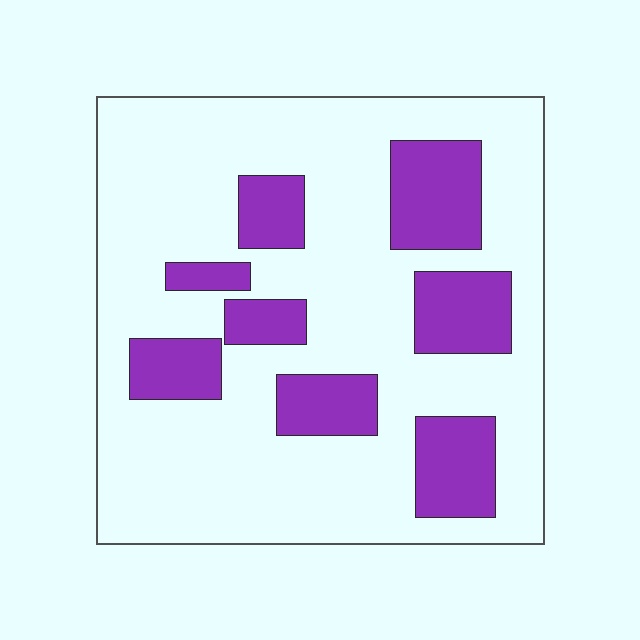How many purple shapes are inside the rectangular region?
8.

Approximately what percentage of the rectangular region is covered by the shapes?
Approximately 25%.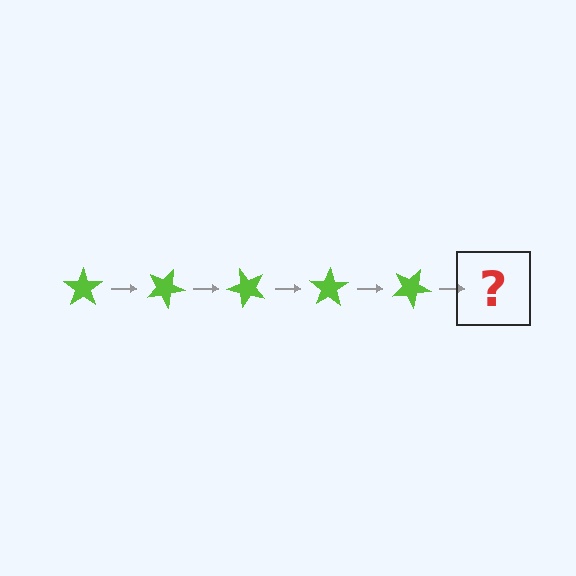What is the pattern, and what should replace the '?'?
The pattern is that the star rotates 25 degrees each step. The '?' should be a lime star rotated 125 degrees.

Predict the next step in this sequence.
The next step is a lime star rotated 125 degrees.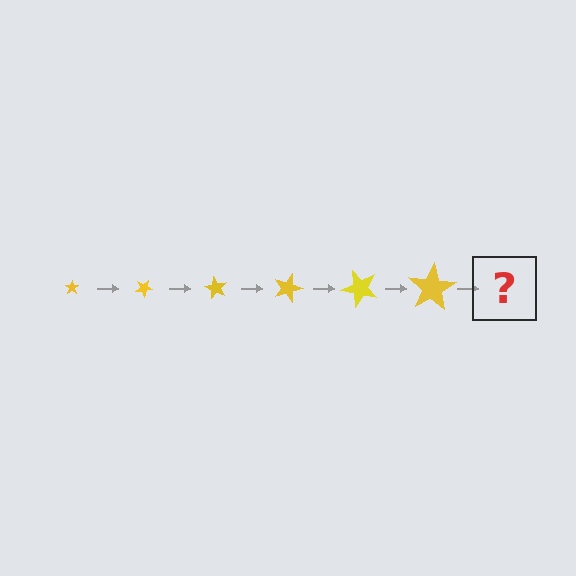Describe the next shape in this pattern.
It should be a star, larger than the previous one and rotated 180 degrees from the start.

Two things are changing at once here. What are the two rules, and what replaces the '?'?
The two rules are that the star grows larger each step and it rotates 30 degrees each step. The '?' should be a star, larger than the previous one and rotated 180 degrees from the start.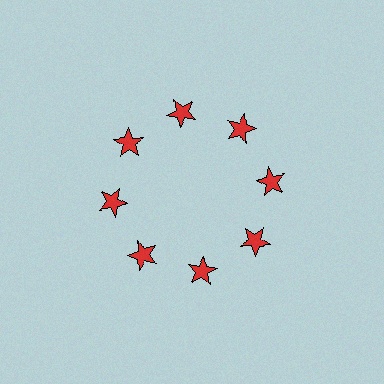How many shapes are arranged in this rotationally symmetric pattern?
There are 8 shapes, arranged in 8 groups of 1.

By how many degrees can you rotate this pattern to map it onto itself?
The pattern maps onto itself every 45 degrees of rotation.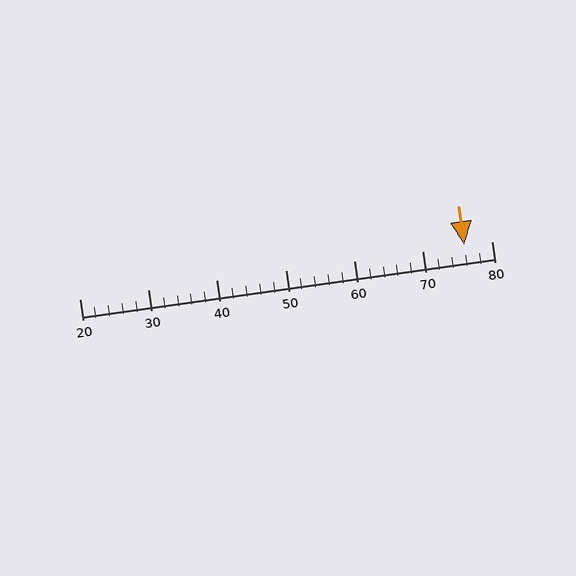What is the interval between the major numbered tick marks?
The major tick marks are spaced 10 units apart.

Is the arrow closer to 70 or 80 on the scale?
The arrow is closer to 80.